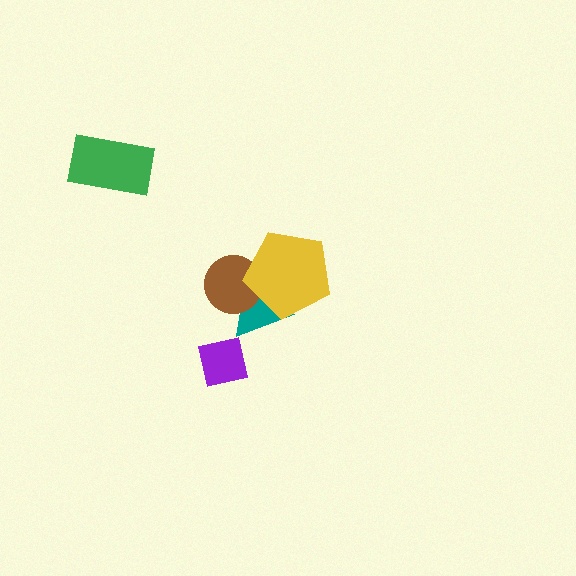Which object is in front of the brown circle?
The yellow pentagon is in front of the brown circle.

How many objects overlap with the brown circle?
2 objects overlap with the brown circle.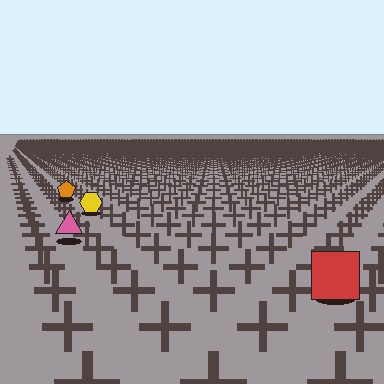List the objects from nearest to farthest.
From nearest to farthest: the red square, the pink triangle, the yellow hexagon, the orange pentagon.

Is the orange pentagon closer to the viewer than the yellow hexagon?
No. The yellow hexagon is closer — you can tell from the texture gradient: the ground texture is coarser near it.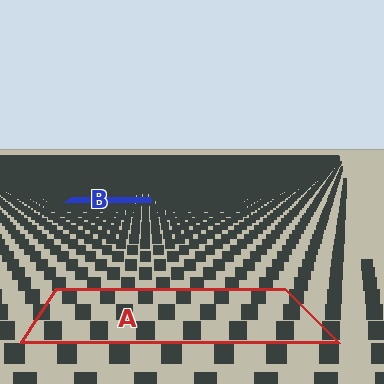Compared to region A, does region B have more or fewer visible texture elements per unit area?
Region B has more texture elements per unit area — they are packed more densely because it is farther away.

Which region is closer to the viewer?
Region A is closer. The texture elements there are larger and more spread out.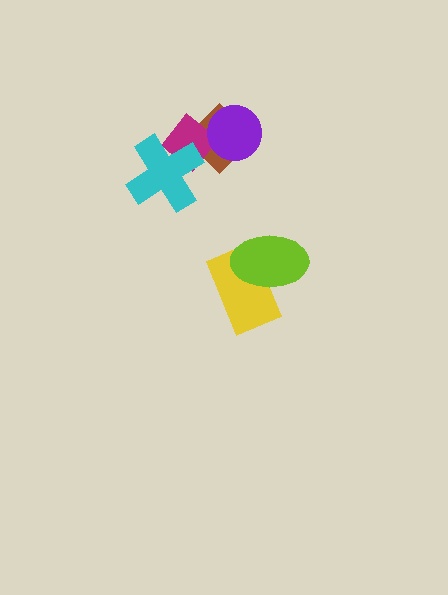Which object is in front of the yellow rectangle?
The lime ellipse is in front of the yellow rectangle.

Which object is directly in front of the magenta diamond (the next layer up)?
The cyan cross is directly in front of the magenta diamond.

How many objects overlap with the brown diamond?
3 objects overlap with the brown diamond.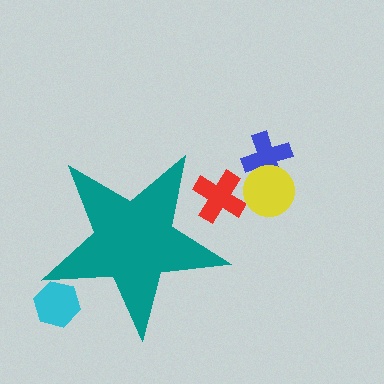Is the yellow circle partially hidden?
No, the yellow circle is fully visible.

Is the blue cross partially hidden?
No, the blue cross is fully visible.